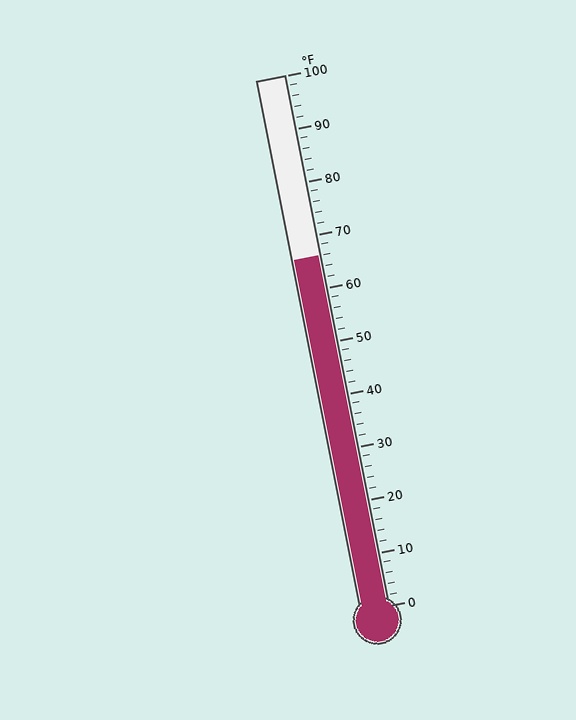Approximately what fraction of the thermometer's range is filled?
The thermometer is filled to approximately 65% of its range.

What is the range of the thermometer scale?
The thermometer scale ranges from 0°F to 100°F.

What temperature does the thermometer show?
The thermometer shows approximately 66°F.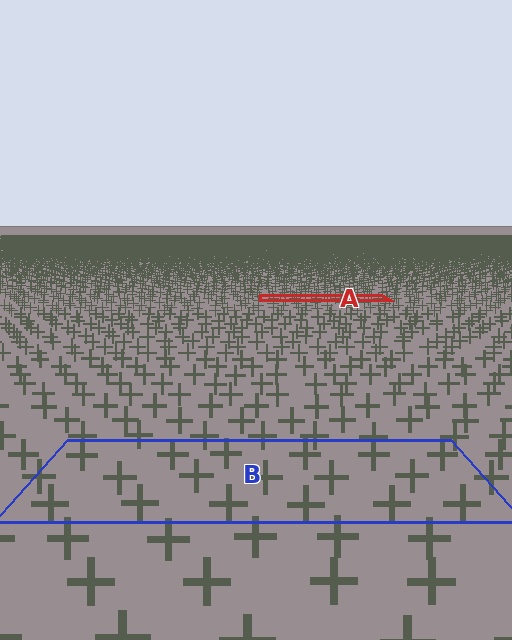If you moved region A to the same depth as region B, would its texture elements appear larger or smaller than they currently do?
They would appear larger. At a closer depth, the same texture elements are projected at a bigger on-screen size.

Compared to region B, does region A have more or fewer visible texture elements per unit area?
Region A has more texture elements per unit area — they are packed more densely because it is farther away.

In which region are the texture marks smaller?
The texture marks are smaller in region A, because it is farther away.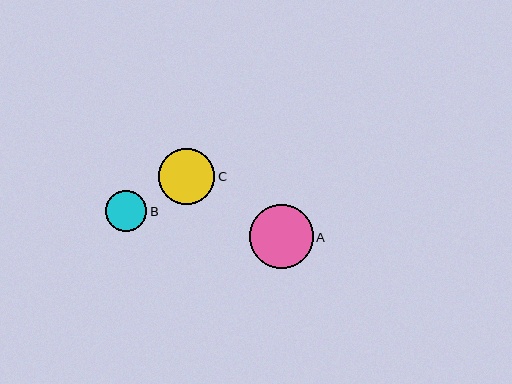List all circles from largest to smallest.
From largest to smallest: A, C, B.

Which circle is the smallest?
Circle B is the smallest with a size of approximately 41 pixels.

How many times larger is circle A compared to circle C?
Circle A is approximately 1.1 times the size of circle C.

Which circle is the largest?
Circle A is the largest with a size of approximately 63 pixels.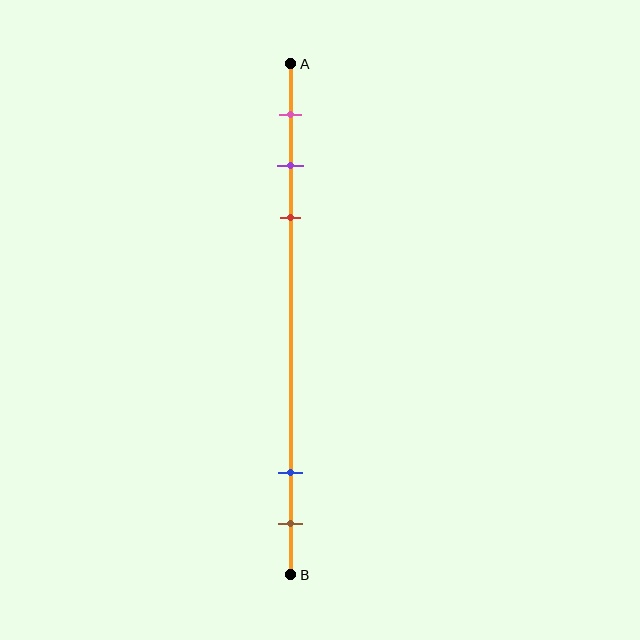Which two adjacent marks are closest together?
The purple and red marks are the closest adjacent pair.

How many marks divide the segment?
There are 5 marks dividing the segment.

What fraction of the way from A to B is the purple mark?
The purple mark is approximately 20% (0.2) of the way from A to B.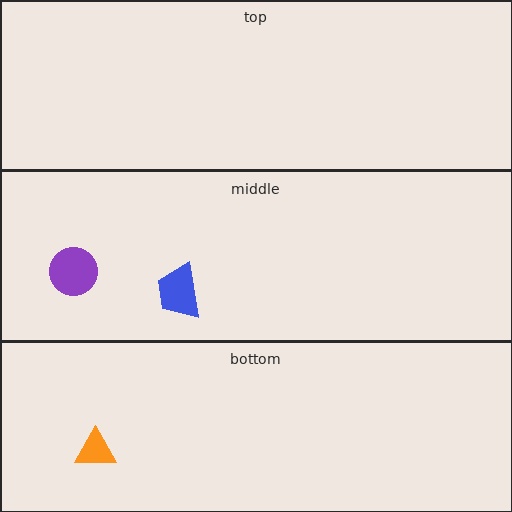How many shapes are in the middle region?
2.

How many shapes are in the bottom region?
1.